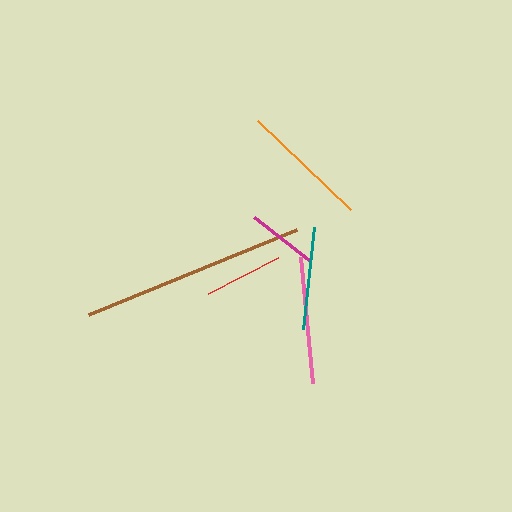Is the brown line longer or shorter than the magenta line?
The brown line is longer than the magenta line.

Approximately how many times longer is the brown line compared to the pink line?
The brown line is approximately 1.8 times the length of the pink line.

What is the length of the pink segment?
The pink segment is approximately 127 pixels long.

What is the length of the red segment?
The red segment is approximately 78 pixels long.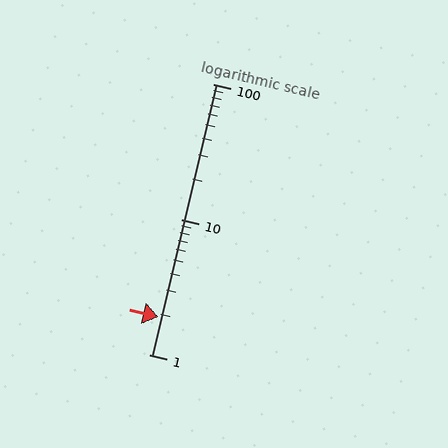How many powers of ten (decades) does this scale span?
The scale spans 2 decades, from 1 to 100.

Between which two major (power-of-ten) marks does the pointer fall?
The pointer is between 1 and 10.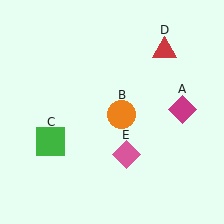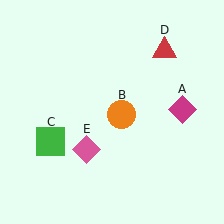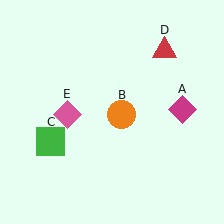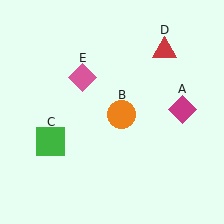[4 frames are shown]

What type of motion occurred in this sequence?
The pink diamond (object E) rotated clockwise around the center of the scene.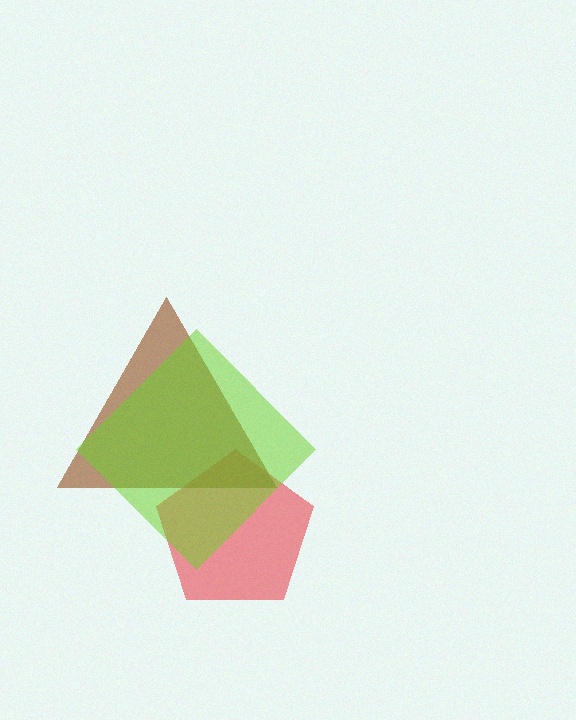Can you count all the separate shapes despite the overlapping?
Yes, there are 3 separate shapes.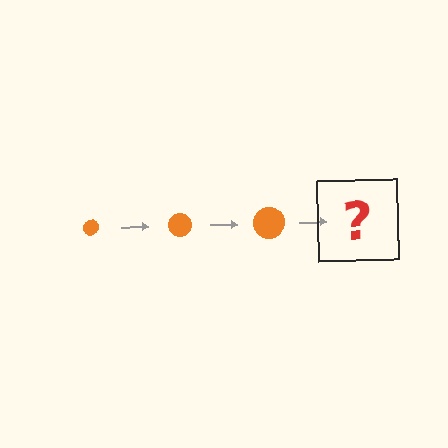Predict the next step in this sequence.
The next step is an orange circle, larger than the previous one.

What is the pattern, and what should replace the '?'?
The pattern is that the circle gets progressively larger each step. The '?' should be an orange circle, larger than the previous one.